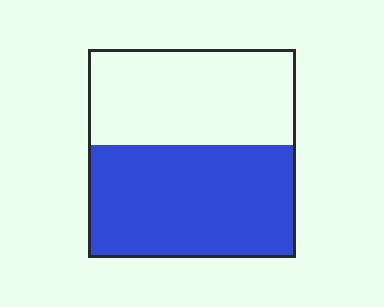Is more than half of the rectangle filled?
Yes.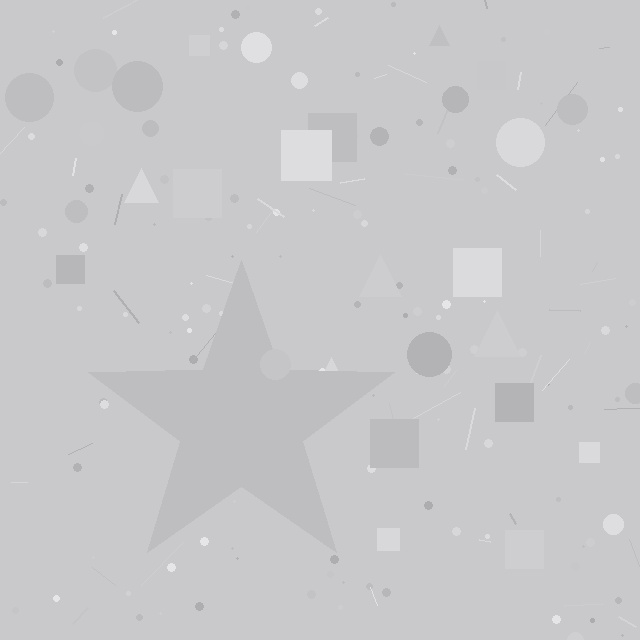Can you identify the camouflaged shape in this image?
The camouflaged shape is a star.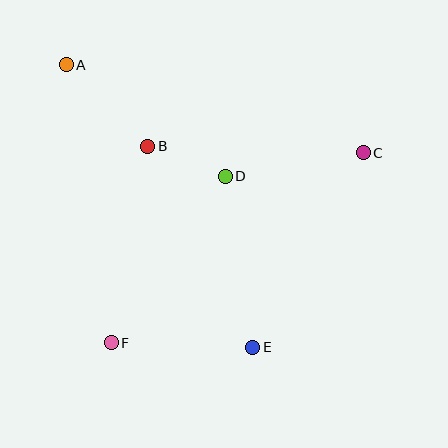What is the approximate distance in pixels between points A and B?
The distance between A and B is approximately 116 pixels.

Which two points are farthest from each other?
Points A and E are farthest from each other.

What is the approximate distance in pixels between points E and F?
The distance between E and F is approximately 142 pixels.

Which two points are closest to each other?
Points B and D are closest to each other.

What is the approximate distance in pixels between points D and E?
The distance between D and E is approximately 173 pixels.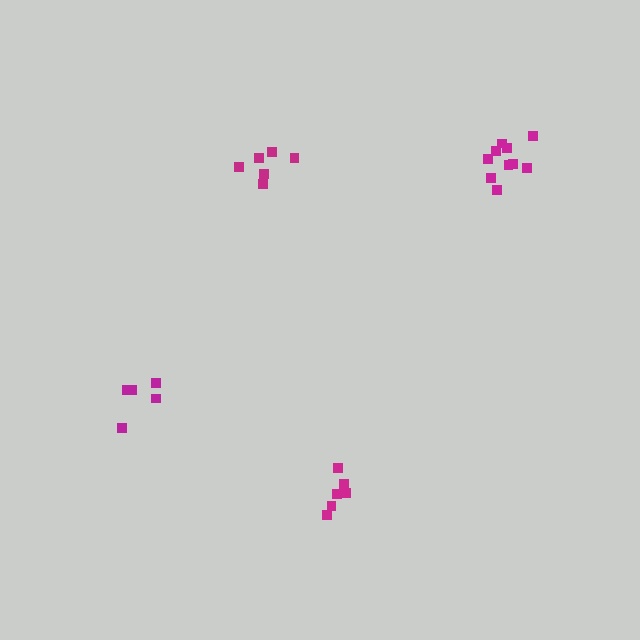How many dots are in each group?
Group 1: 10 dots, Group 2: 5 dots, Group 3: 6 dots, Group 4: 6 dots (27 total).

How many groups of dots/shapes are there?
There are 4 groups.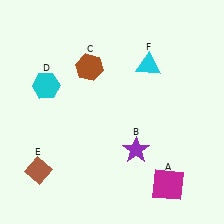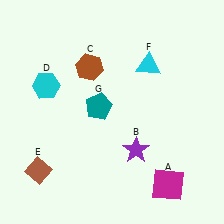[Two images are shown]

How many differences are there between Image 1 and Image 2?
There is 1 difference between the two images.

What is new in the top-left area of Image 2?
A teal pentagon (G) was added in the top-left area of Image 2.